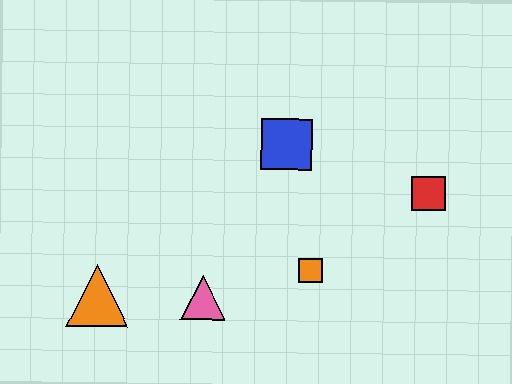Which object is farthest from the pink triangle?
The red square is farthest from the pink triangle.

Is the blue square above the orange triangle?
Yes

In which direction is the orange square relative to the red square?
The orange square is to the left of the red square.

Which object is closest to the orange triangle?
The pink triangle is closest to the orange triangle.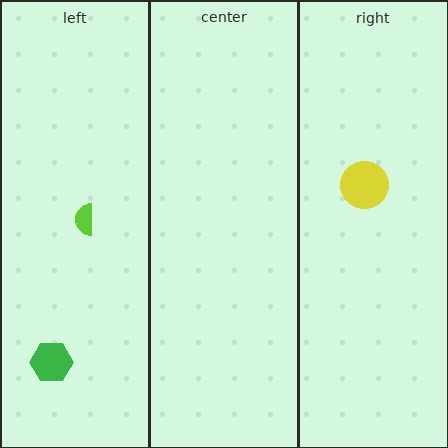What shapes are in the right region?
The yellow circle.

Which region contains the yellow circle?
The right region.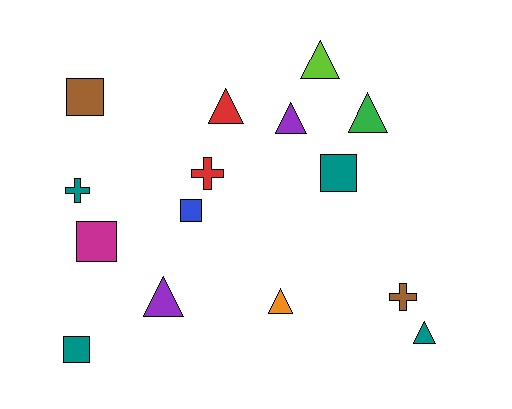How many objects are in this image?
There are 15 objects.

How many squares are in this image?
There are 5 squares.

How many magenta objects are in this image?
There is 1 magenta object.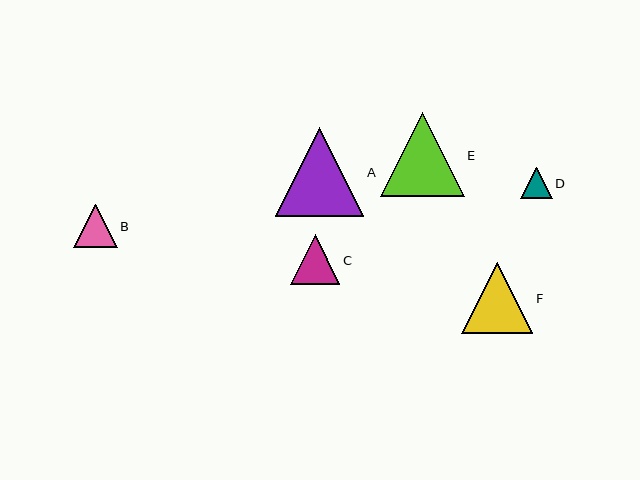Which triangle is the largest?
Triangle A is the largest with a size of approximately 89 pixels.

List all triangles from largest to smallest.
From largest to smallest: A, E, F, C, B, D.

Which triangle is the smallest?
Triangle D is the smallest with a size of approximately 32 pixels.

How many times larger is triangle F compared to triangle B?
Triangle F is approximately 1.6 times the size of triangle B.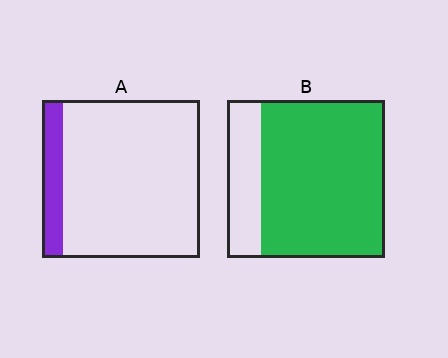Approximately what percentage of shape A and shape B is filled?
A is approximately 15% and B is approximately 80%.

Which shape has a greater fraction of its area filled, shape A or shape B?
Shape B.